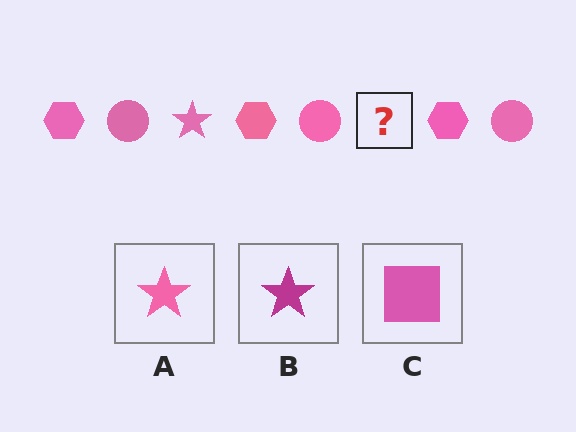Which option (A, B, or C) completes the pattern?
A.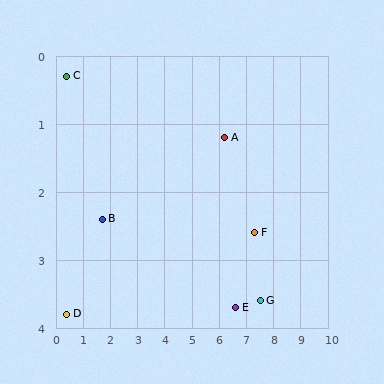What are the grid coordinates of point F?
Point F is at approximately (7.3, 2.6).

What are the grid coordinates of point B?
Point B is at approximately (1.7, 2.4).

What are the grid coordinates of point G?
Point G is at approximately (7.5, 3.6).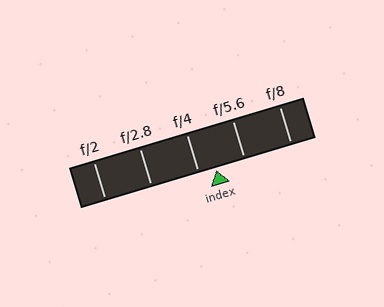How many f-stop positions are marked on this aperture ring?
There are 5 f-stop positions marked.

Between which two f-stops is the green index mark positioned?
The index mark is between f/4 and f/5.6.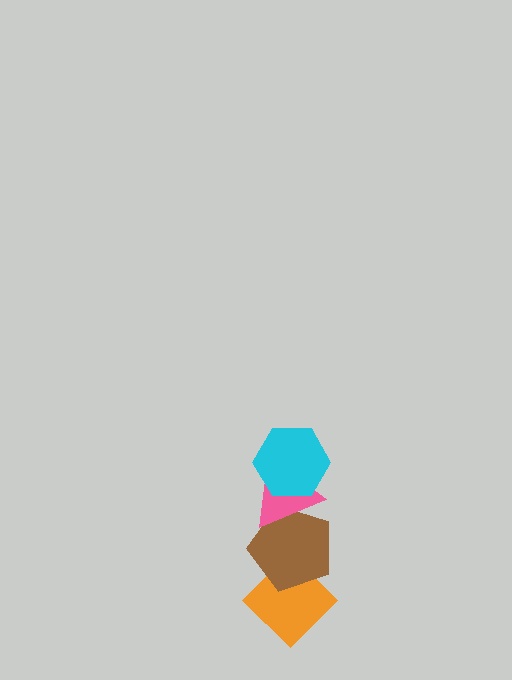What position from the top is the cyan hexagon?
The cyan hexagon is 1st from the top.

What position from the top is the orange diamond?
The orange diamond is 4th from the top.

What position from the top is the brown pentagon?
The brown pentagon is 3rd from the top.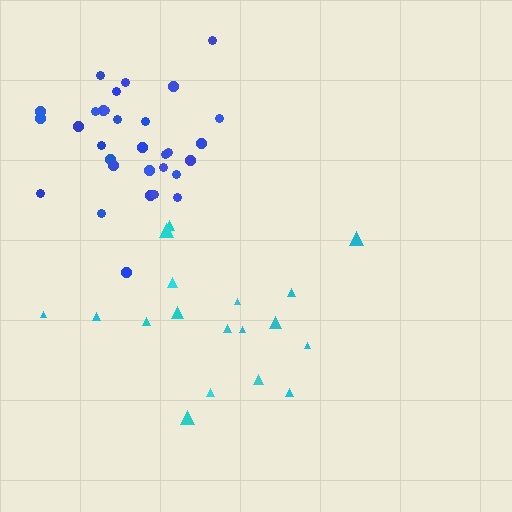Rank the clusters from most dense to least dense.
blue, cyan.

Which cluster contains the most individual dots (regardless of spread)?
Blue (31).